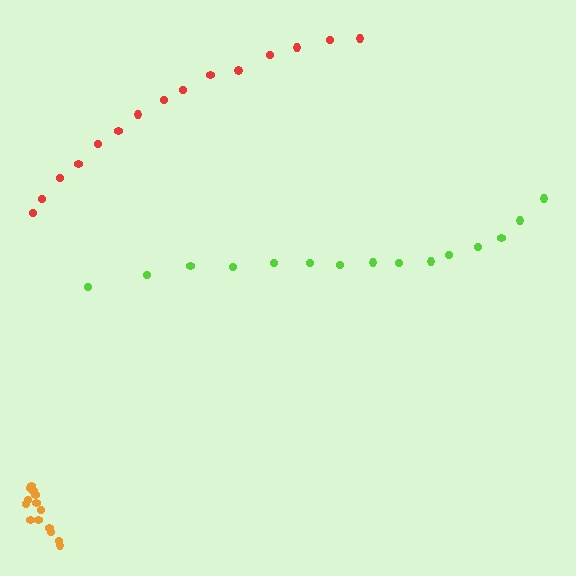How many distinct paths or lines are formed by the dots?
There are 3 distinct paths.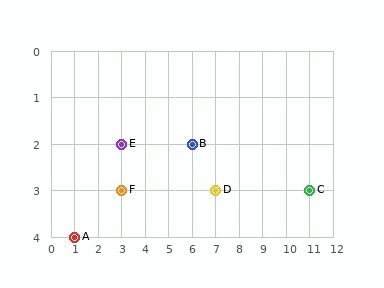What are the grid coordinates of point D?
Point D is at grid coordinates (7, 3).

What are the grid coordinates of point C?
Point C is at grid coordinates (11, 3).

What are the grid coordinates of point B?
Point B is at grid coordinates (6, 2).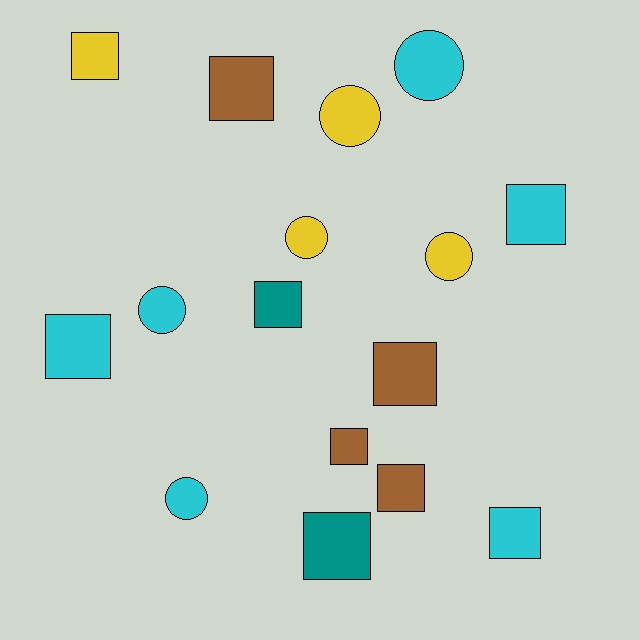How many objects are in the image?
There are 16 objects.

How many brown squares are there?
There are 4 brown squares.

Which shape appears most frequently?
Square, with 10 objects.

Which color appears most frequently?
Cyan, with 6 objects.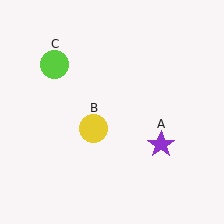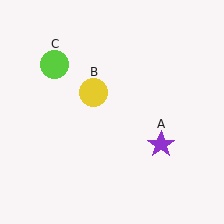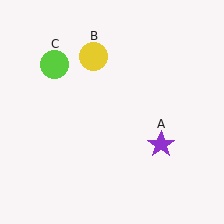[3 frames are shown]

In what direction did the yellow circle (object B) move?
The yellow circle (object B) moved up.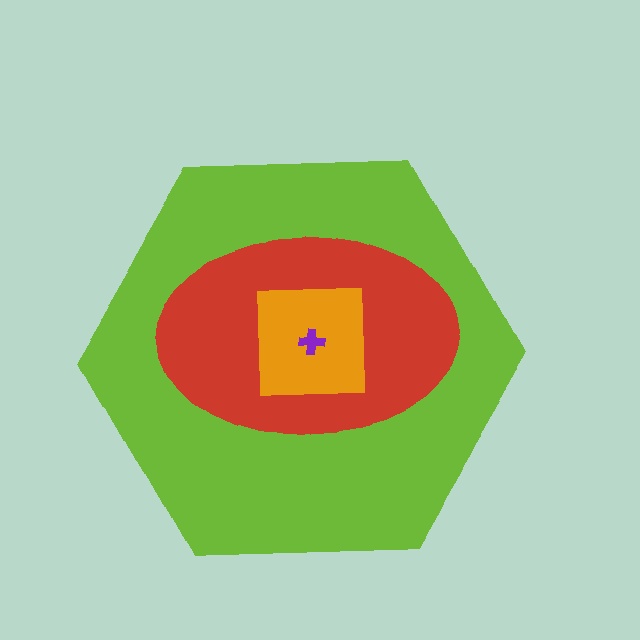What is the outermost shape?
The lime hexagon.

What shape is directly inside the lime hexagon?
The red ellipse.